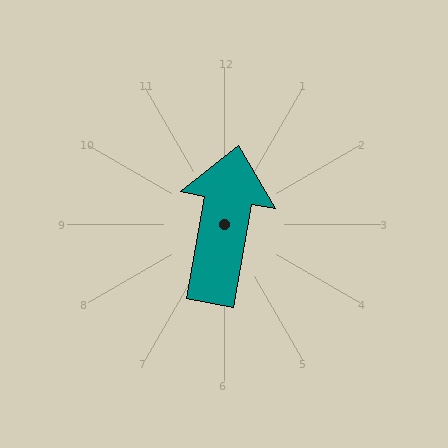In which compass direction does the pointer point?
North.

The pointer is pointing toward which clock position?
Roughly 12 o'clock.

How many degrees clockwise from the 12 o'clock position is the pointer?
Approximately 10 degrees.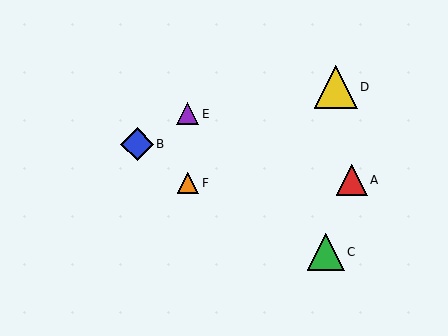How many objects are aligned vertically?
2 objects (E, F) are aligned vertically.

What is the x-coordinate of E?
Object E is at x≈188.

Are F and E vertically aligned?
Yes, both are at x≈188.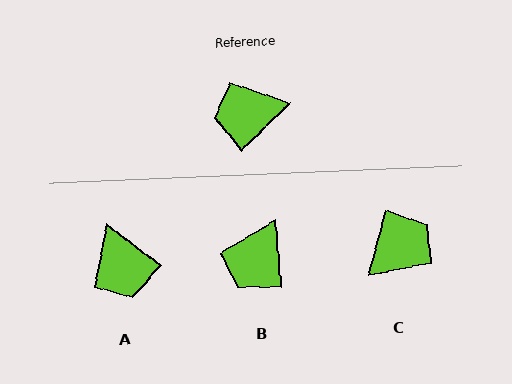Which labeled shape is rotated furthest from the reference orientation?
C, about 150 degrees away.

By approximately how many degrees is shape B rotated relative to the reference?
Approximately 50 degrees counter-clockwise.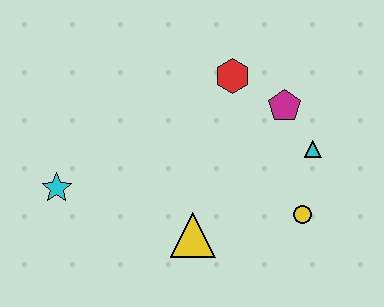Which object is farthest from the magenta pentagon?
The cyan star is farthest from the magenta pentagon.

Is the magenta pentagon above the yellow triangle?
Yes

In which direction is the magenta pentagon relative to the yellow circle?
The magenta pentagon is above the yellow circle.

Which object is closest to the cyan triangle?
The magenta pentagon is closest to the cyan triangle.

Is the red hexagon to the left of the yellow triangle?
No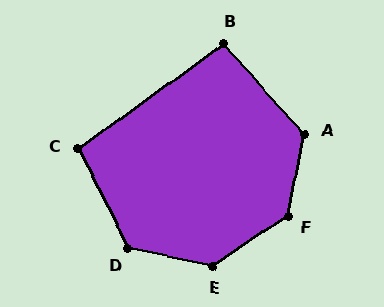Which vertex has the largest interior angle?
F, at approximately 135 degrees.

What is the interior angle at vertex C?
Approximately 99 degrees (obtuse).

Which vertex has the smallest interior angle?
B, at approximately 96 degrees.